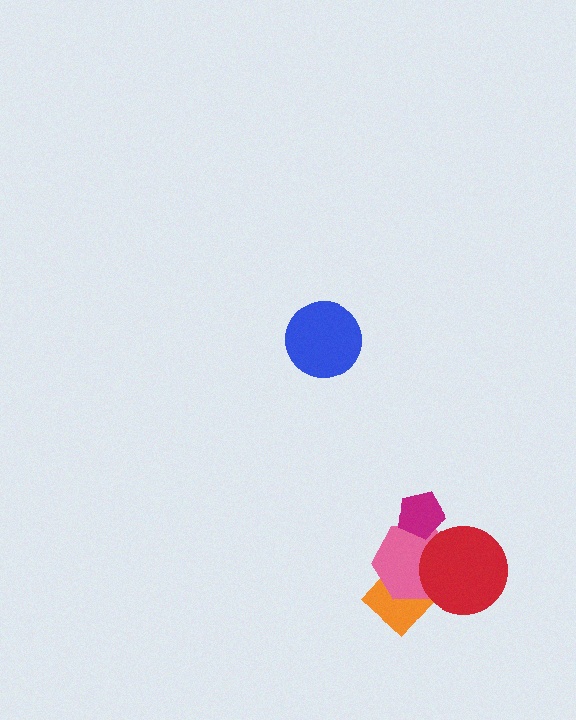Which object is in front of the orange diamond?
The pink hexagon is in front of the orange diamond.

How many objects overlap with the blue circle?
0 objects overlap with the blue circle.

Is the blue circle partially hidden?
No, no other shape covers it.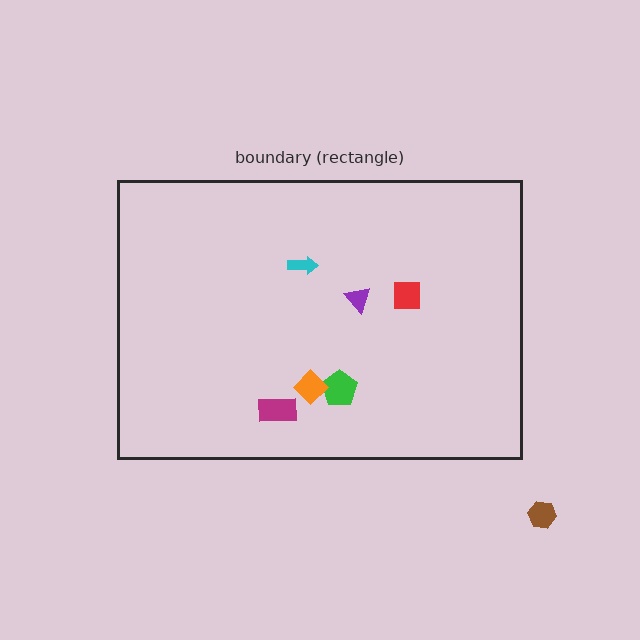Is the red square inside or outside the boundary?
Inside.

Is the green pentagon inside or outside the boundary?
Inside.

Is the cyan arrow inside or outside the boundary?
Inside.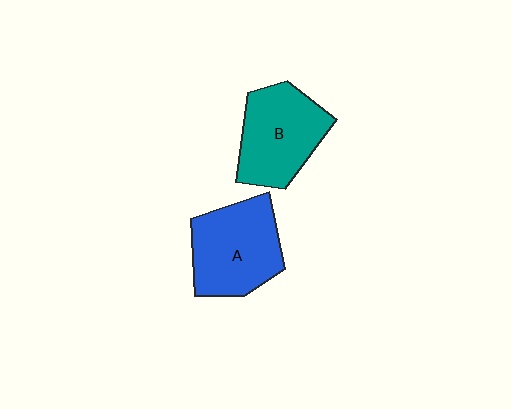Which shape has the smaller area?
Shape B (teal).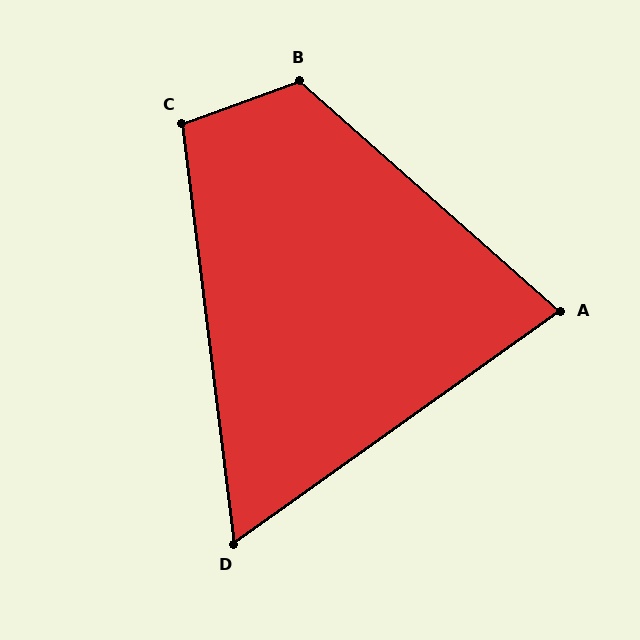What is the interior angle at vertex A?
Approximately 77 degrees (acute).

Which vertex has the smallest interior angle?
D, at approximately 62 degrees.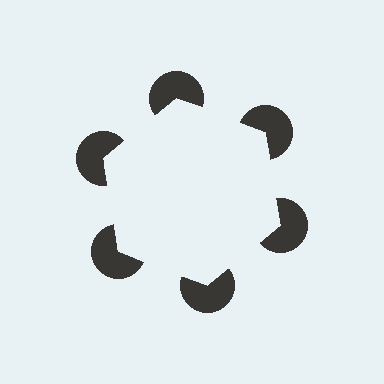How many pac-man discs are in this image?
There are 6 — one at each vertex of the illusory hexagon.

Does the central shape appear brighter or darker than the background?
It typically appears slightly brighter than the background, even though no actual brightness change is drawn.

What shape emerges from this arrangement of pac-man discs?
An illusory hexagon — its edges are inferred from the aligned wedge cuts in the pac-man discs, not physically drawn.